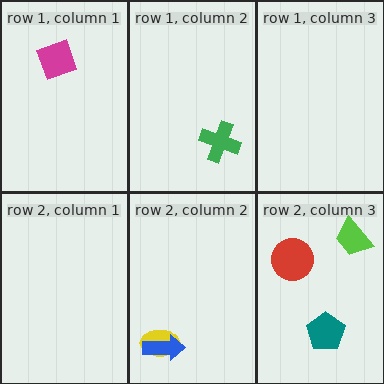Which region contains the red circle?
The row 2, column 3 region.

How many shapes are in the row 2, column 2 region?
2.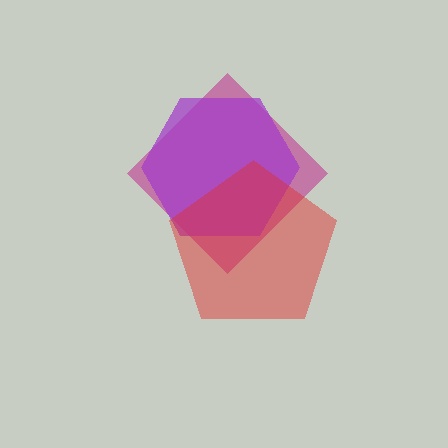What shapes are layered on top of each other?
The layered shapes are: a magenta diamond, a purple hexagon, a red pentagon.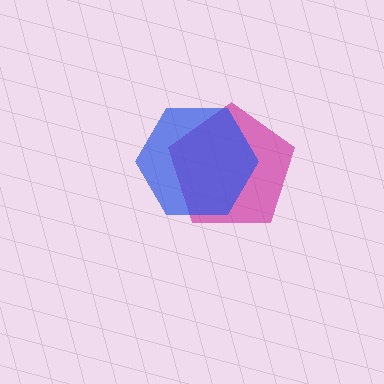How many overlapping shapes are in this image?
There are 2 overlapping shapes in the image.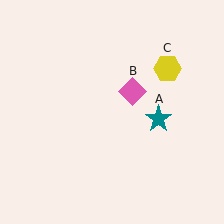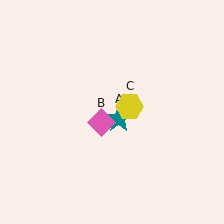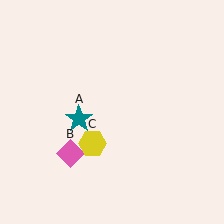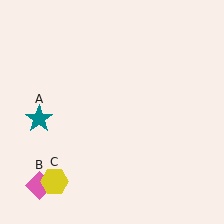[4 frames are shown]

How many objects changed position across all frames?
3 objects changed position: teal star (object A), pink diamond (object B), yellow hexagon (object C).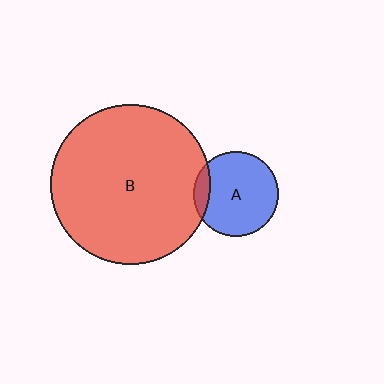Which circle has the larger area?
Circle B (red).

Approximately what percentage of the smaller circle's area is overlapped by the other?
Approximately 10%.